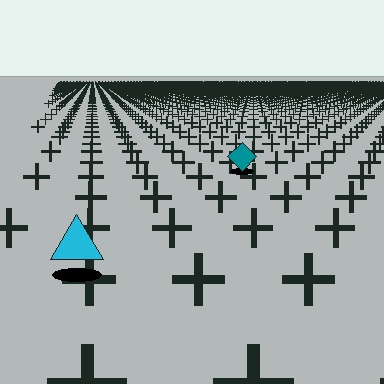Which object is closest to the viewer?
The cyan triangle is closest. The texture marks near it are larger and more spread out.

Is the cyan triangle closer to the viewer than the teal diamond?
Yes. The cyan triangle is closer — you can tell from the texture gradient: the ground texture is coarser near it.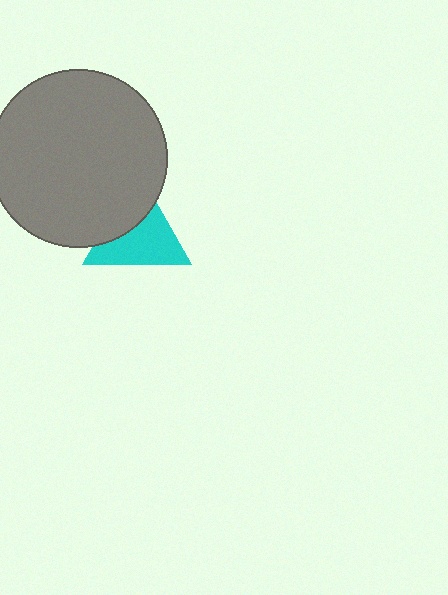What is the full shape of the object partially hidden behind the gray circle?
The partially hidden object is a cyan triangle.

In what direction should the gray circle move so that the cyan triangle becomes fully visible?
The gray circle should move toward the upper-left. That is the shortest direction to clear the overlap and leave the cyan triangle fully visible.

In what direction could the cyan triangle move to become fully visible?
The cyan triangle could move toward the lower-right. That would shift it out from behind the gray circle entirely.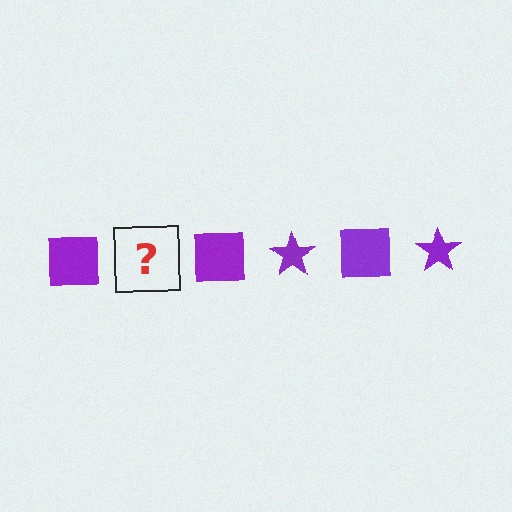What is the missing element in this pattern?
The missing element is a purple star.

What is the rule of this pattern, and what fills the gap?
The rule is that the pattern cycles through square, star shapes in purple. The gap should be filled with a purple star.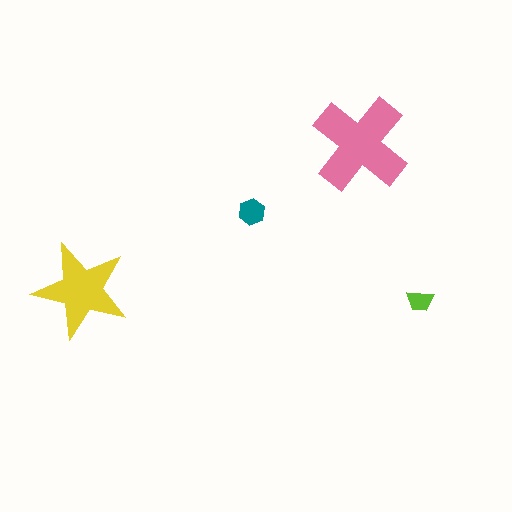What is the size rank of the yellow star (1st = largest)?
2nd.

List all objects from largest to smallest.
The pink cross, the yellow star, the teal hexagon, the lime trapezoid.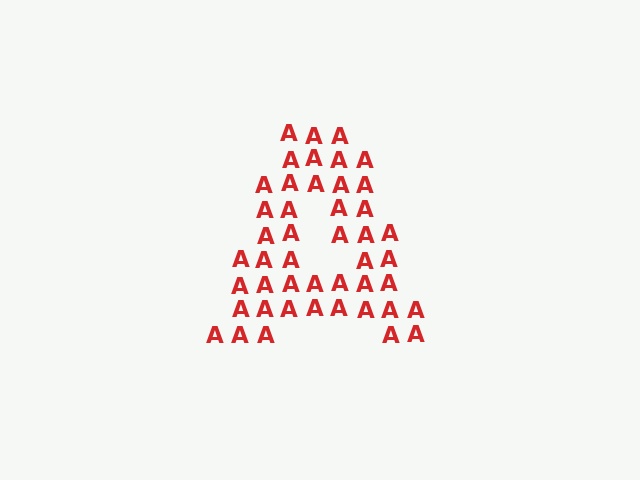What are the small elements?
The small elements are letter A's.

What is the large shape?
The large shape is the letter A.